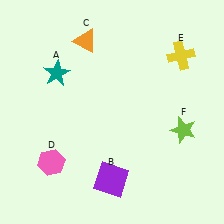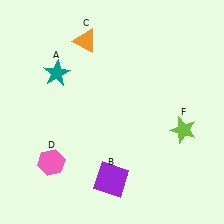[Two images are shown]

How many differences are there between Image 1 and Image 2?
There is 1 difference between the two images.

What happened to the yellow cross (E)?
The yellow cross (E) was removed in Image 2. It was in the top-right area of Image 1.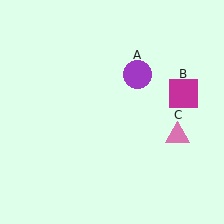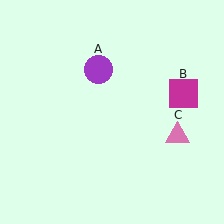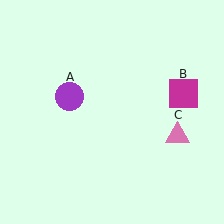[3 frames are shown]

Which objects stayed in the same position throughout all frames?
Magenta square (object B) and pink triangle (object C) remained stationary.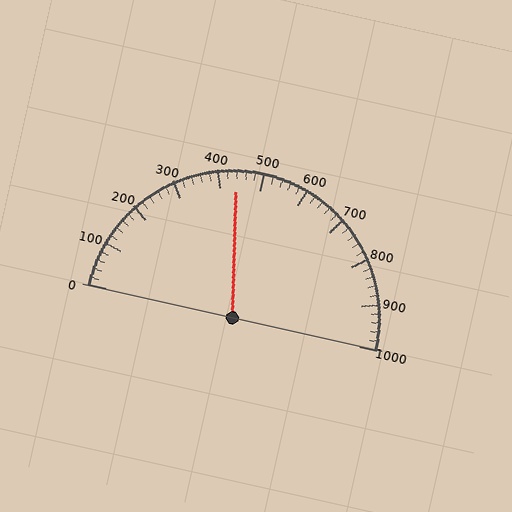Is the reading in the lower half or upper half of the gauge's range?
The reading is in the lower half of the range (0 to 1000).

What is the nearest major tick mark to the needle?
The nearest major tick mark is 400.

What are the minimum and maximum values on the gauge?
The gauge ranges from 0 to 1000.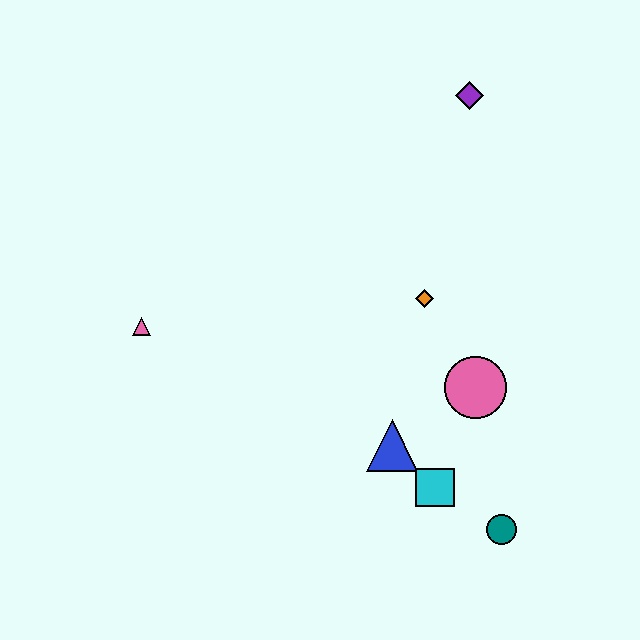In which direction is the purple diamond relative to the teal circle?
The purple diamond is above the teal circle.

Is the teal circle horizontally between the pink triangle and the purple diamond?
No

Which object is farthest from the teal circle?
The purple diamond is farthest from the teal circle.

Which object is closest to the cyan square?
The blue triangle is closest to the cyan square.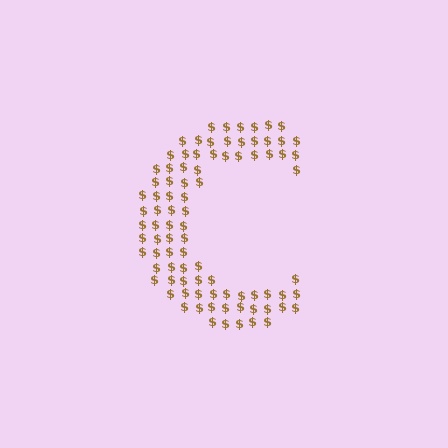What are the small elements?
The small elements are dollar signs.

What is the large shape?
The large shape is the letter C.